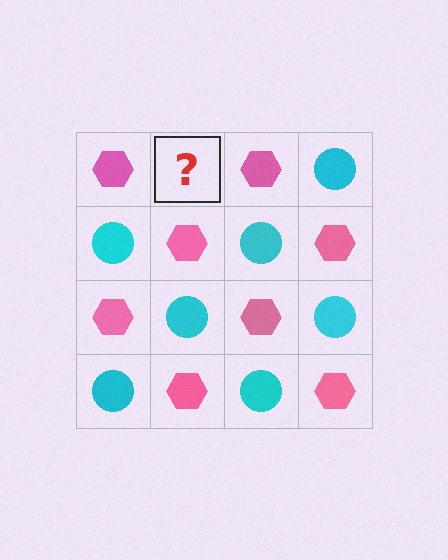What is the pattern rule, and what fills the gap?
The rule is that it alternates pink hexagon and cyan circle in a checkerboard pattern. The gap should be filled with a cyan circle.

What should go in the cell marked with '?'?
The missing cell should contain a cyan circle.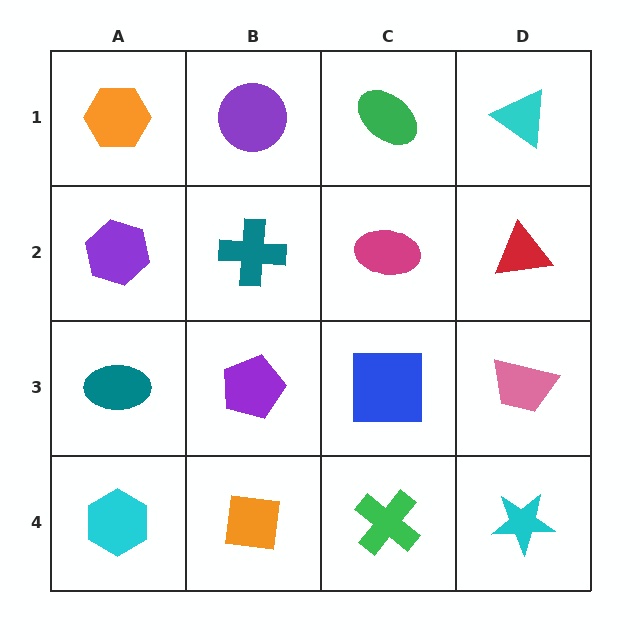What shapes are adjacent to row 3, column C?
A magenta ellipse (row 2, column C), a green cross (row 4, column C), a purple pentagon (row 3, column B), a pink trapezoid (row 3, column D).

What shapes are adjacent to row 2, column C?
A green ellipse (row 1, column C), a blue square (row 3, column C), a teal cross (row 2, column B), a red triangle (row 2, column D).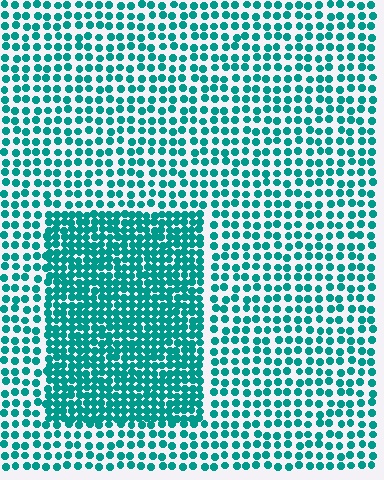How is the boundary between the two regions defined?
The boundary is defined by a change in element density (approximately 1.9x ratio). All elements are the same color, size, and shape.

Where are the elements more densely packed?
The elements are more densely packed inside the rectangle boundary.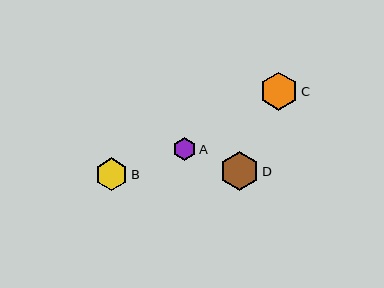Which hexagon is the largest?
Hexagon D is the largest with a size of approximately 39 pixels.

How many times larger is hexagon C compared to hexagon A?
Hexagon C is approximately 1.6 times the size of hexagon A.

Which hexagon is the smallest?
Hexagon A is the smallest with a size of approximately 24 pixels.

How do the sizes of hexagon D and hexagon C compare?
Hexagon D and hexagon C are approximately the same size.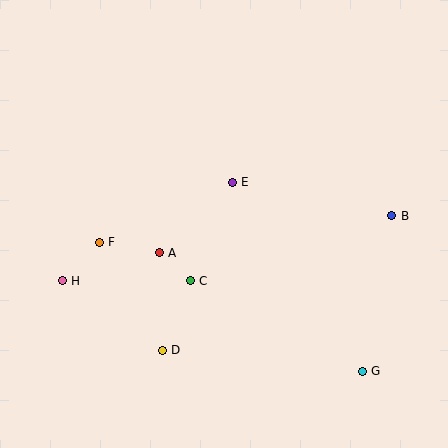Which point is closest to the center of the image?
Point E at (232, 182) is closest to the center.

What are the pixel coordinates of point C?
Point C is at (190, 281).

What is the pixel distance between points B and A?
The distance between B and A is 235 pixels.